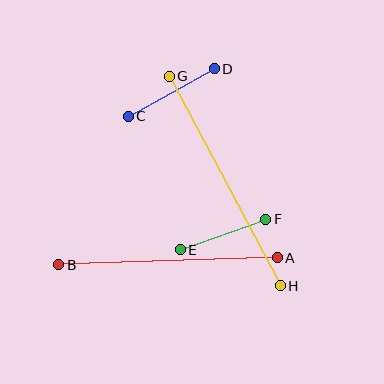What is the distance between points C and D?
The distance is approximately 98 pixels.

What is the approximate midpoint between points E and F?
The midpoint is at approximately (223, 235) pixels.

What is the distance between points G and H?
The distance is approximately 237 pixels.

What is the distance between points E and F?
The distance is approximately 91 pixels.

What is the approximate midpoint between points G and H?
The midpoint is at approximately (225, 181) pixels.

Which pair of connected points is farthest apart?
Points G and H are farthest apart.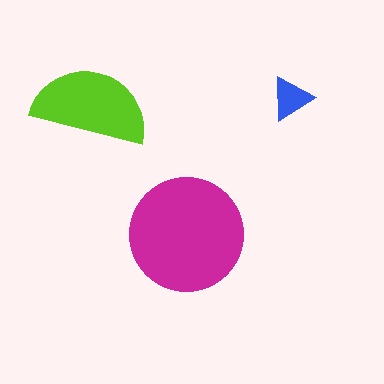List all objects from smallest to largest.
The blue triangle, the lime semicircle, the magenta circle.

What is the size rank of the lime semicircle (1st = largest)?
2nd.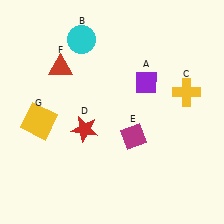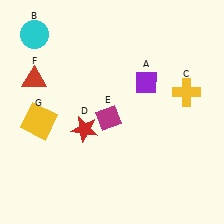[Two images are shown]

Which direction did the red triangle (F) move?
The red triangle (F) moved left.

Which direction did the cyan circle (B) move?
The cyan circle (B) moved left.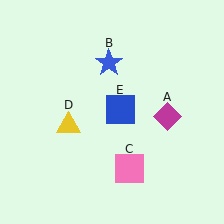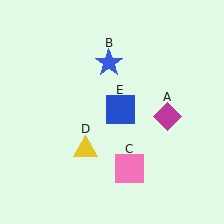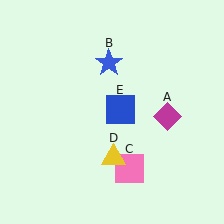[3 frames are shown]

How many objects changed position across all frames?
1 object changed position: yellow triangle (object D).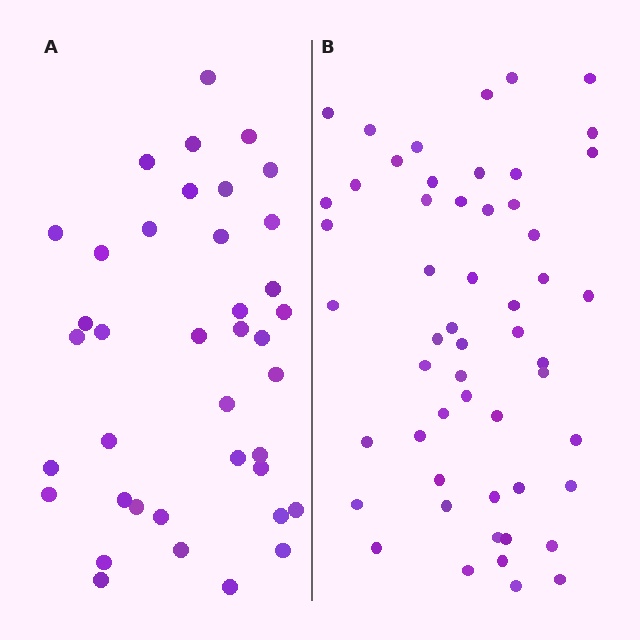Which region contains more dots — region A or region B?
Region B (the right region) has more dots.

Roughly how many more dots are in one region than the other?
Region B has approximately 15 more dots than region A.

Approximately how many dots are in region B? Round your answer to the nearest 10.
About 50 dots. (The exact count is 54, which rounds to 50.)